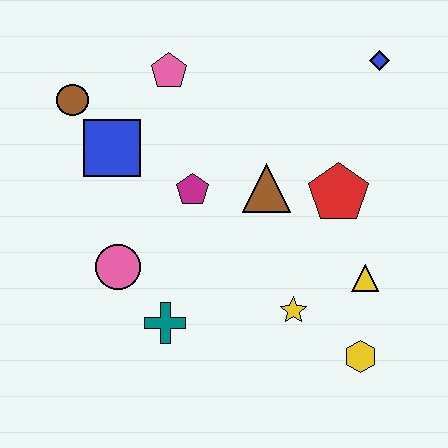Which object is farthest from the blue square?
The yellow hexagon is farthest from the blue square.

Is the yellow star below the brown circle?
Yes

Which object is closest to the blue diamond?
The red pentagon is closest to the blue diamond.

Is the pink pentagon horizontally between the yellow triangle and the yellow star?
No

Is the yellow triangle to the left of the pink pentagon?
No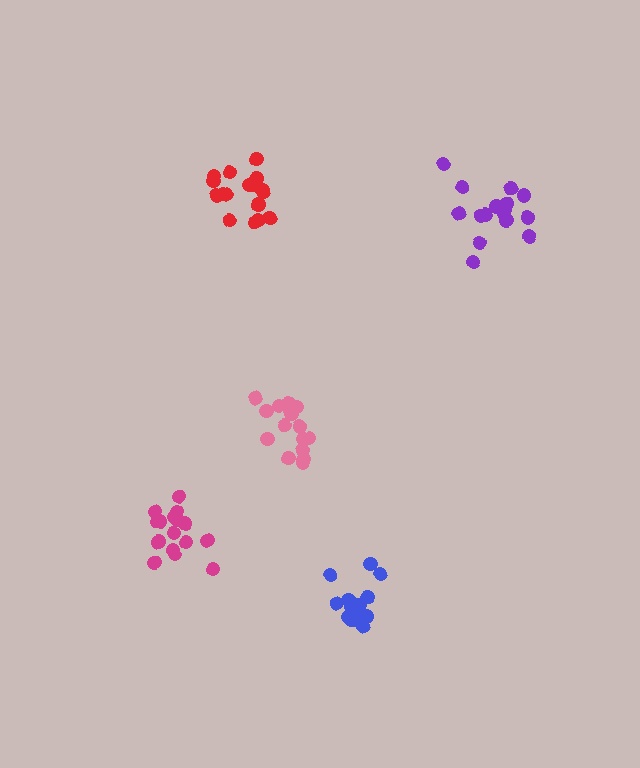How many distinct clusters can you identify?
There are 5 distinct clusters.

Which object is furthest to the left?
The magenta cluster is leftmost.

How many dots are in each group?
Group 1: 16 dots, Group 2: 17 dots, Group 3: 16 dots, Group 4: 17 dots, Group 5: 17 dots (83 total).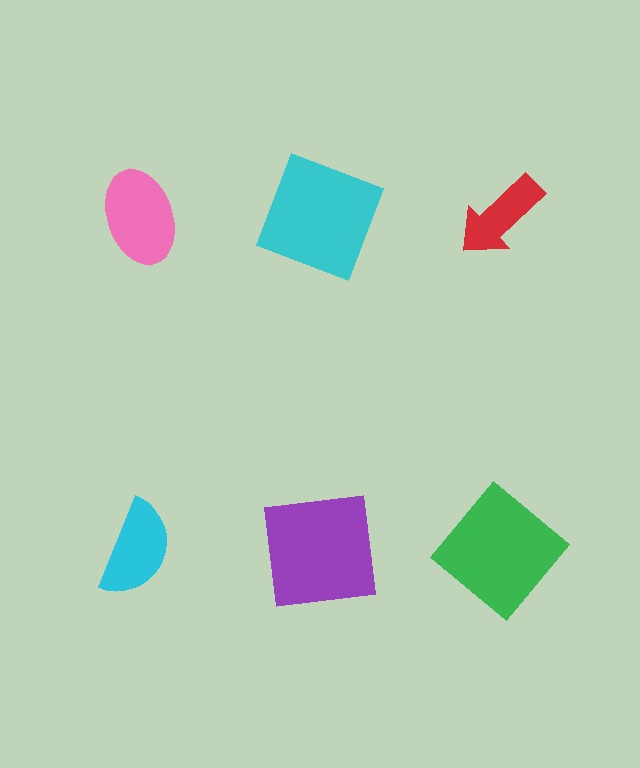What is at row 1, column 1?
A pink ellipse.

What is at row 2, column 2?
A purple square.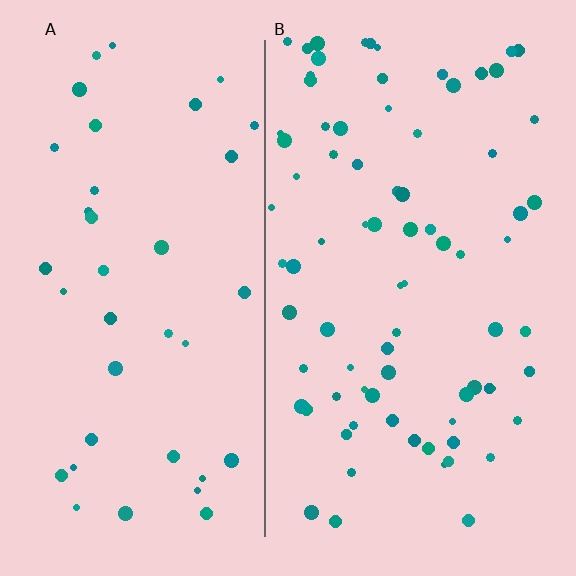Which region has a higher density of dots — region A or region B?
B (the right).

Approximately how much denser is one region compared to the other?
Approximately 2.1× — region B over region A.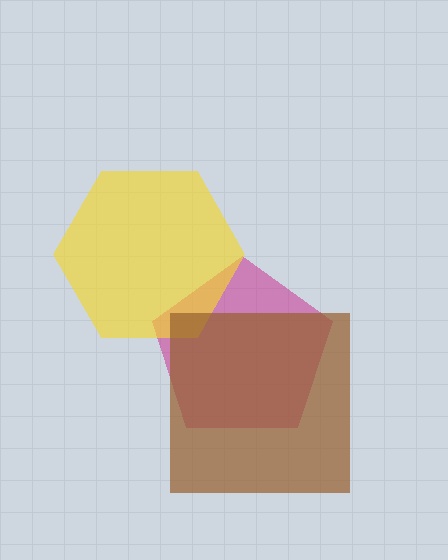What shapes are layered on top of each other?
The layered shapes are: a magenta pentagon, a yellow hexagon, a brown square.